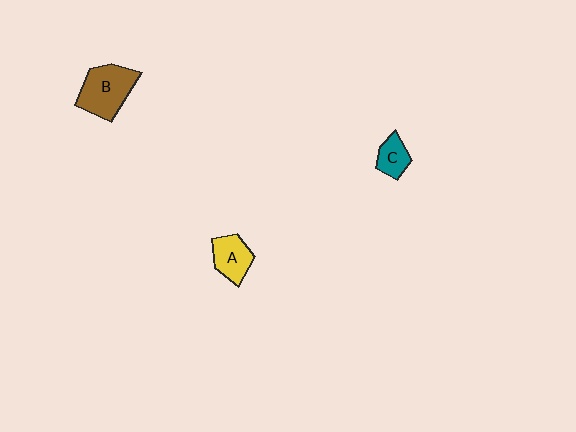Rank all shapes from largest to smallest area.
From largest to smallest: B (brown), A (yellow), C (teal).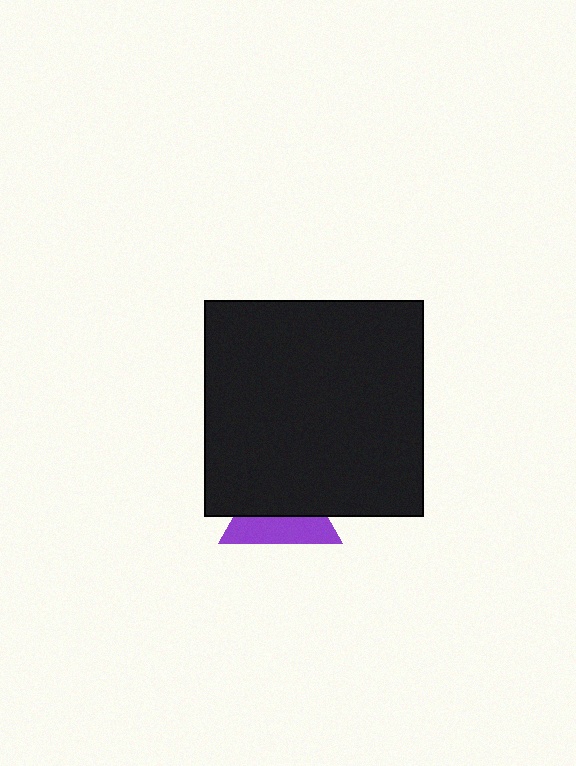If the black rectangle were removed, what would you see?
You would see the complete purple triangle.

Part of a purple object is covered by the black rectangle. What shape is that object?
It is a triangle.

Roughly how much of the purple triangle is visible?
A small part of it is visible (roughly 42%).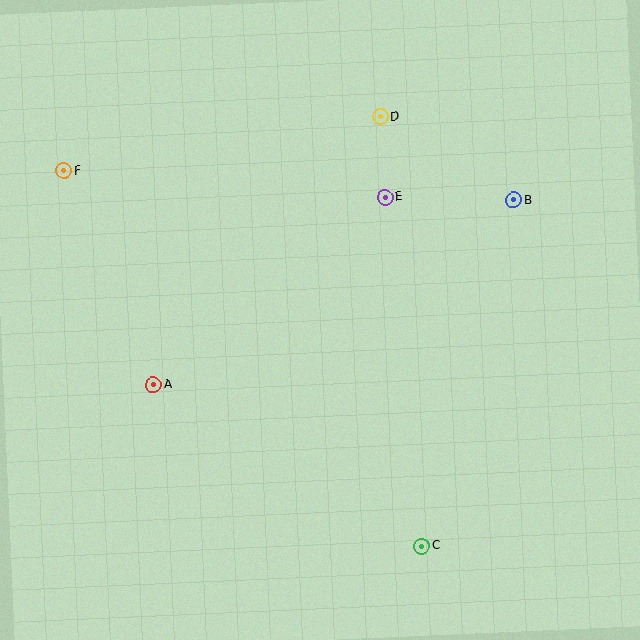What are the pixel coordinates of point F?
Point F is at (64, 171).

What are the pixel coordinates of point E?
Point E is at (385, 197).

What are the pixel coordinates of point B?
Point B is at (514, 200).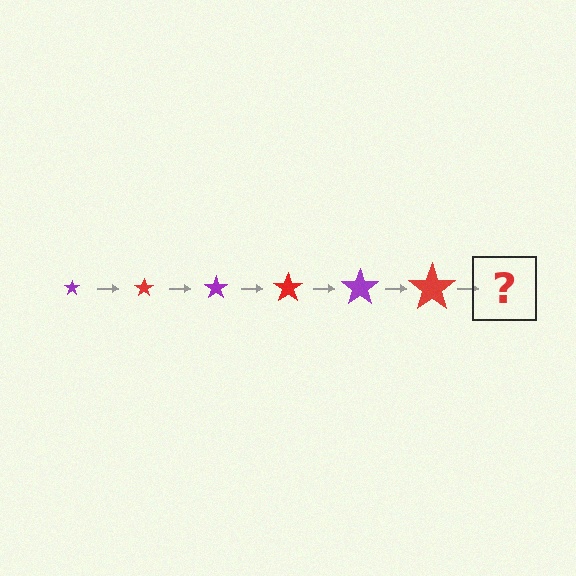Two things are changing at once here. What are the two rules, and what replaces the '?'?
The two rules are that the star grows larger each step and the color cycles through purple and red. The '?' should be a purple star, larger than the previous one.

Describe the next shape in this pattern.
It should be a purple star, larger than the previous one.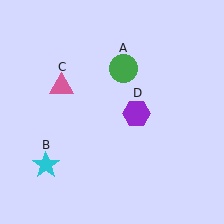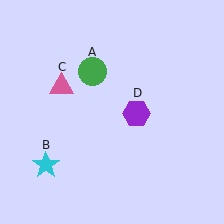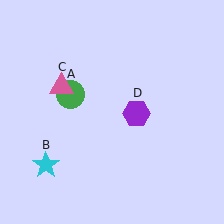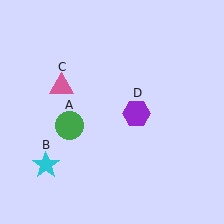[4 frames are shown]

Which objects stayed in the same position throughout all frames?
Cyan star (object B) and pink triangle (object C) and purple hexagon (object D) remained stationary.